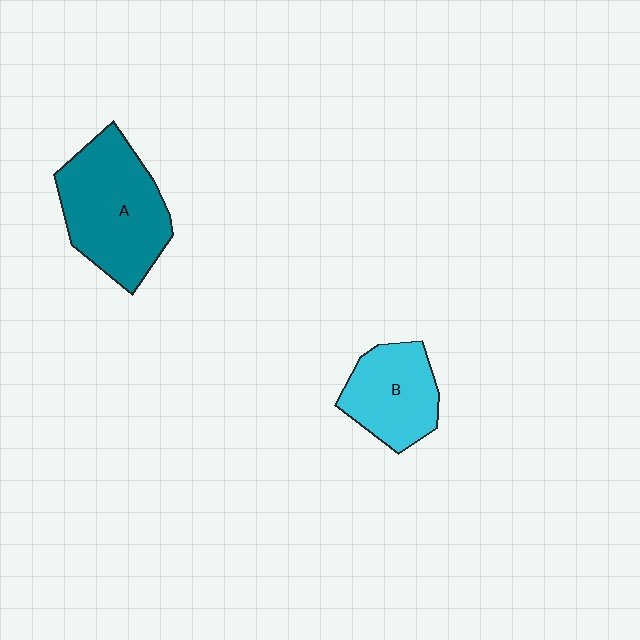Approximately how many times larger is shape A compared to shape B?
Approximately 1.5 times.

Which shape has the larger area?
Shape A (teal).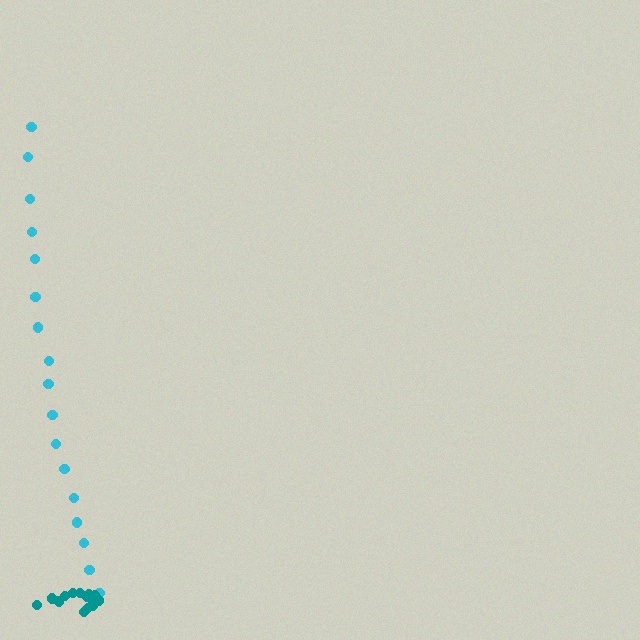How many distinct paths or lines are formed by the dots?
There are 2 distinct paths.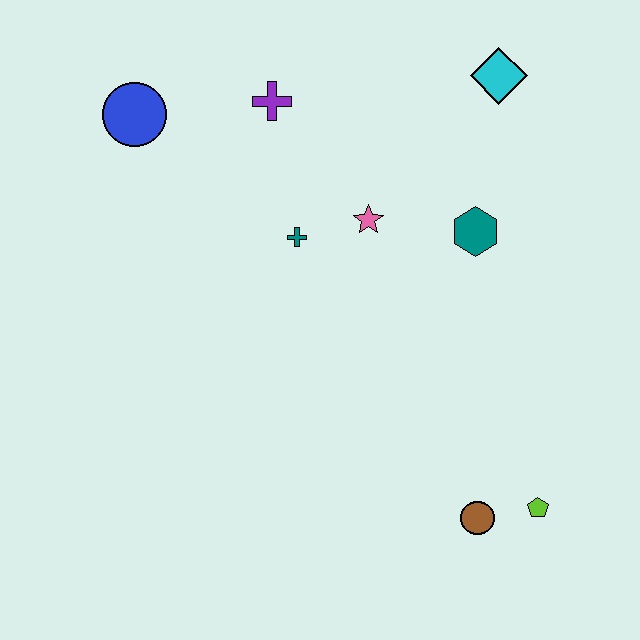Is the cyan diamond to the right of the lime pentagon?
No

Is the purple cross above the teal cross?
Yes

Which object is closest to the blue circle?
The purple cross is closest to the blue circle.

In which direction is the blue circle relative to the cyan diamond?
The blue circle is to the left of the cyan diamond.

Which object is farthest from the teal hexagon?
The blue circle is farthest from the teal hexagon.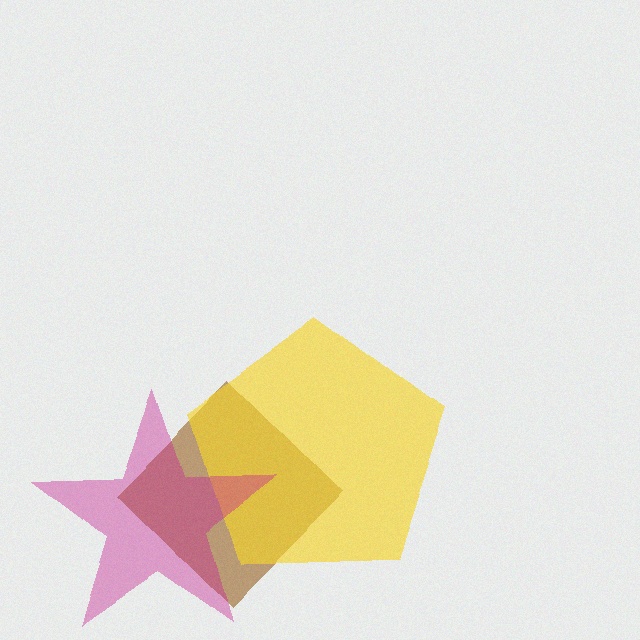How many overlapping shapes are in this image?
There are 3 overlapping shapes in the image.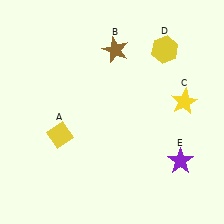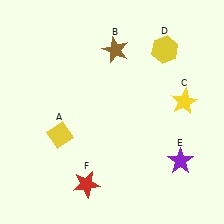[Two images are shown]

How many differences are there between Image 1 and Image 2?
There is 1 difference between the two images.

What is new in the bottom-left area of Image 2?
A red star (F) was added in the bottom-left area of Image 2.